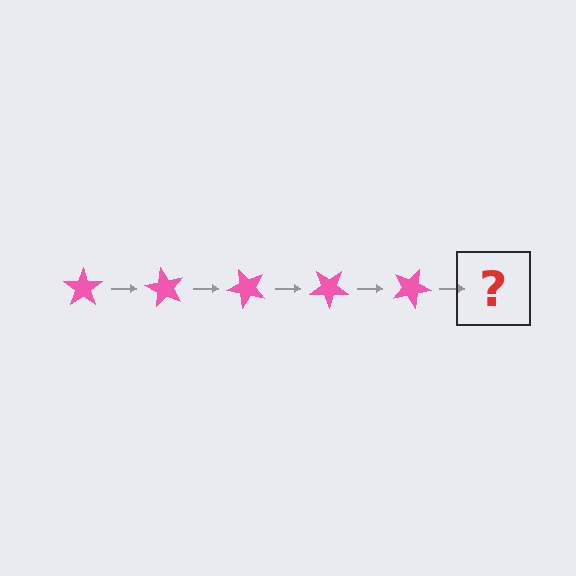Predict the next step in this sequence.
The next step is a pink star rotated 300 degrees.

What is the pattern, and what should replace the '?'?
The pattern is that the star rotates 60 degrees each step. The '?' should be a pink star rotated 300 degrees.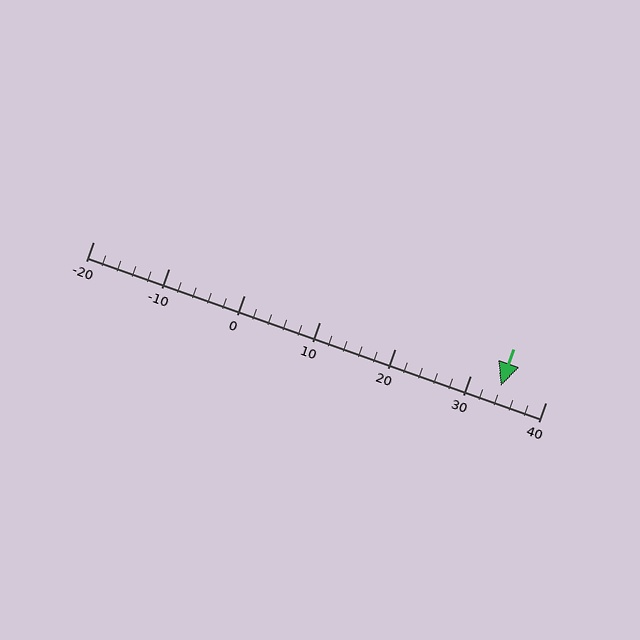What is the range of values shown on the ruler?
The ruler shows values from -20 to 40.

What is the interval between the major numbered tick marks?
The major tick marks are spaced 10 units apart.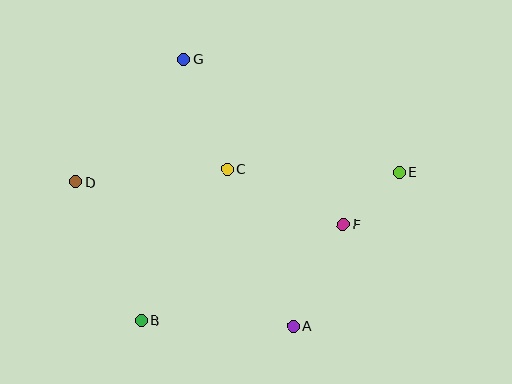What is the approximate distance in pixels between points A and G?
The distance between A and G is approximately 288 pixels.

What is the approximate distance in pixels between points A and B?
The distance between A and B is approximately 152 pixels.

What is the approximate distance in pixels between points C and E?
The distance between C and E is approximately 172 pixels.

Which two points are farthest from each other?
Points D and E are farthest from each other.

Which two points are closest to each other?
Points E and F are closest to each other.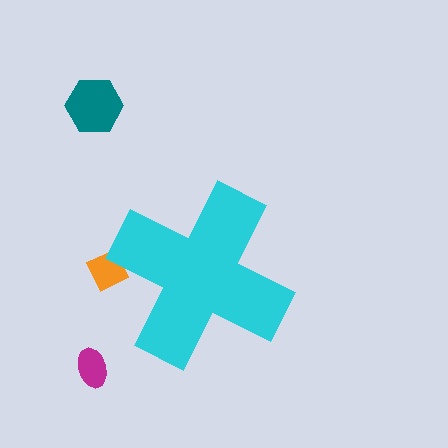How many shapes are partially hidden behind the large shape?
1 shape is partially hidden.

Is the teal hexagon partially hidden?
No, the teal hexagon is fully visible.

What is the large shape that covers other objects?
A cyan cross.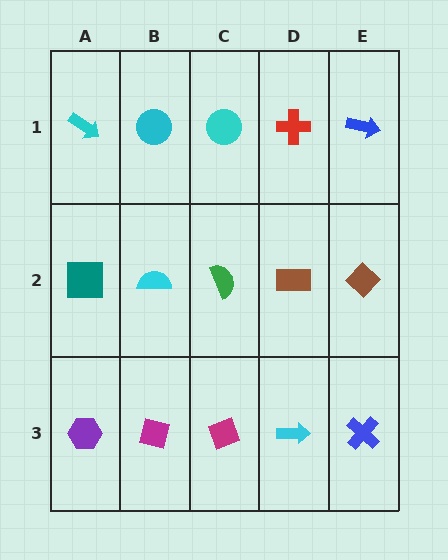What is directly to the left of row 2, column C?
A cyan semicircle.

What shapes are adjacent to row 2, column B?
A cyan circle (row 1, column B), a magenta square (row 3, column B), a teal square (row 2, column A), a green semicircle (row 2, column C).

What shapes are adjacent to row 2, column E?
A blue arrow (row 1, column E), a blue cross (row 3, column E), a brown rectangle (row 2, column D).